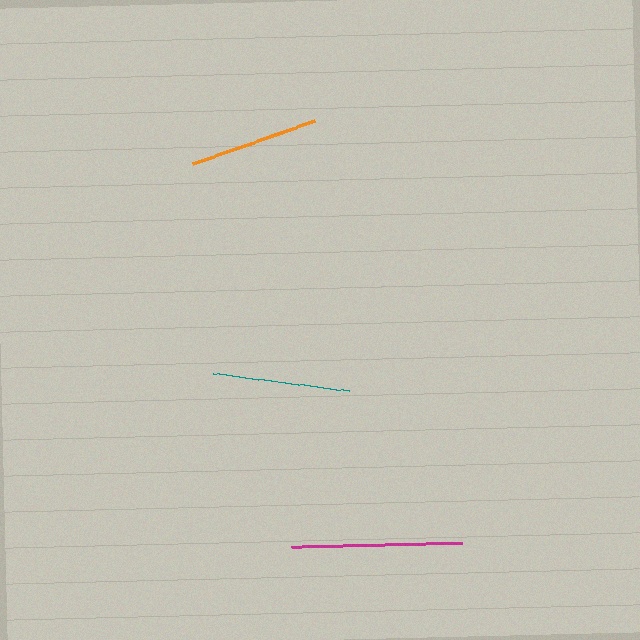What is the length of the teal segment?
The teal segment is approximately 137 pixels long.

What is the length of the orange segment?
The orange segment is approximately 129 pixels long.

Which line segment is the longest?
The magenta line is the longest at approximately 171 pixels.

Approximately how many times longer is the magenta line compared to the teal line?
The magenta line is approximately 1.2 times the length of the teal line.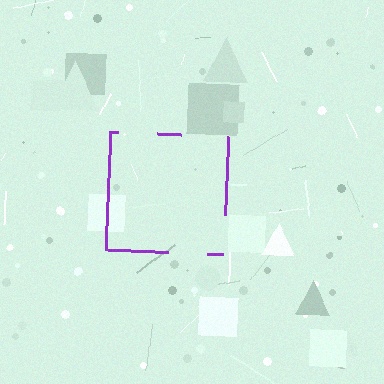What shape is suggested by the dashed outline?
The dashed outline suggests a square.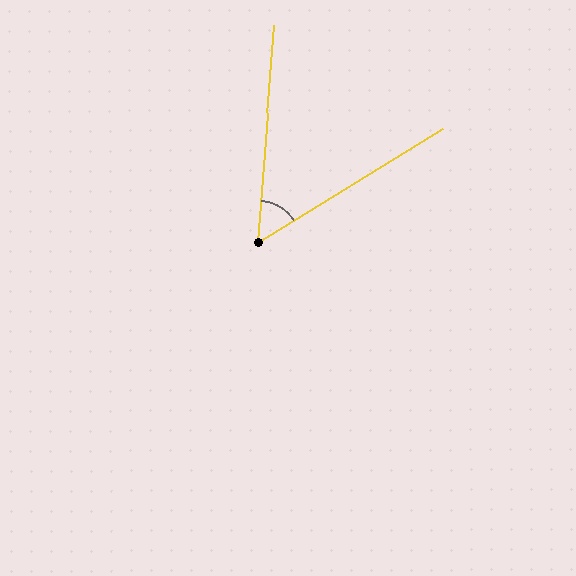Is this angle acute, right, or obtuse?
It is acute.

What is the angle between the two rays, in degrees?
Approximately 54 degrees.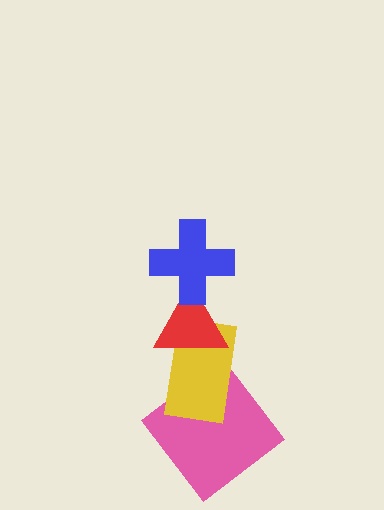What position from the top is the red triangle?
The red triangle is 2nd from the top.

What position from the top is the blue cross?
The blue cross is 1st from the top.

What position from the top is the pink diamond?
The pink diamond is 4th from the top.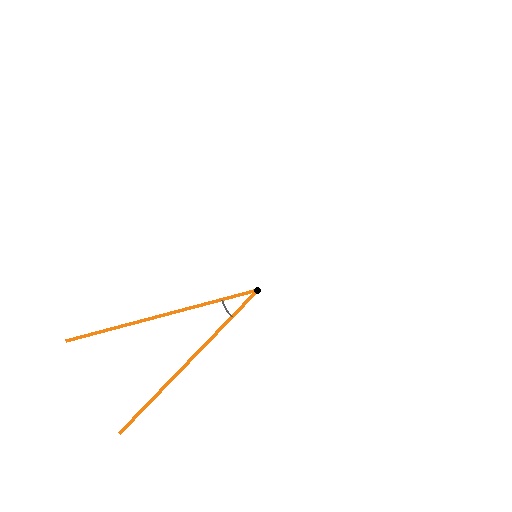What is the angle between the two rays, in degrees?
Approximately 31 degrees.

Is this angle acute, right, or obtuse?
It is acute.